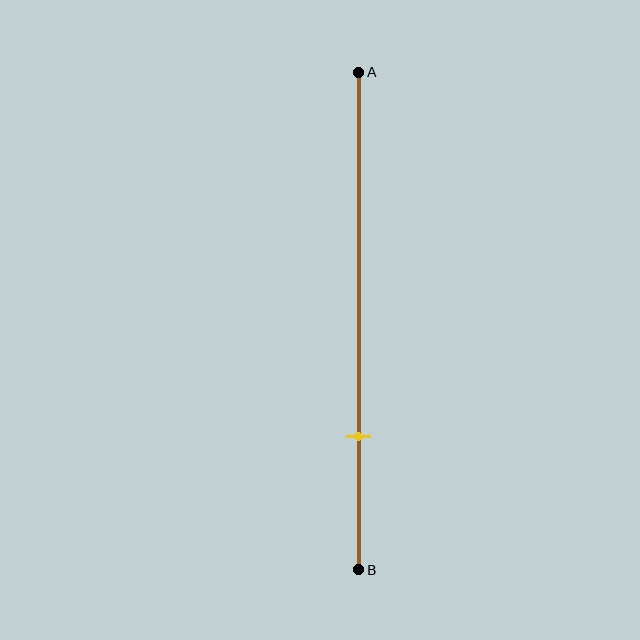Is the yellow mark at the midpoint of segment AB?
No, the mark is at about 75% from A, not at the 50% midpoint.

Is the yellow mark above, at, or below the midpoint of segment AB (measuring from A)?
The yellow mark is below the midpoint of segment AB.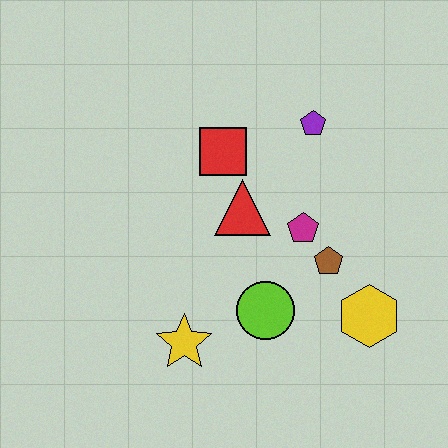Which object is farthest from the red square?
The yellow hexagon is farthest from the red square.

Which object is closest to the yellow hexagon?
The brown pentagon is closest to the yellow hexagon.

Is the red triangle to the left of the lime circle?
Yes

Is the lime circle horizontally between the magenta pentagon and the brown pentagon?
No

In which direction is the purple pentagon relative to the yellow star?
The purple pentagon is above the yellow star.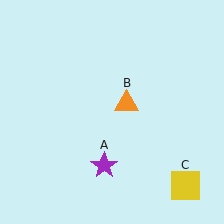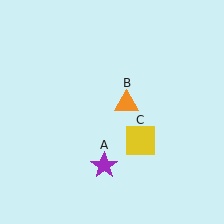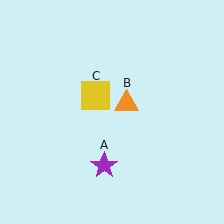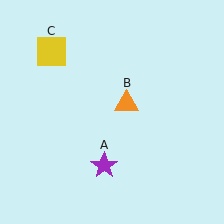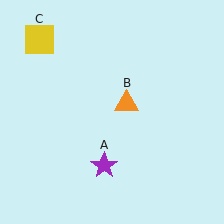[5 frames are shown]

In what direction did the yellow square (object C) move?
The yellow square (object C) moved up and to the left.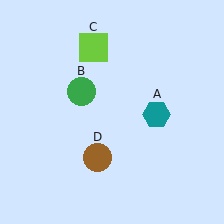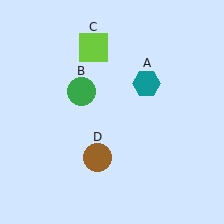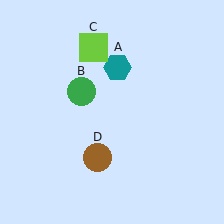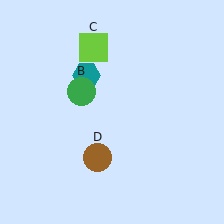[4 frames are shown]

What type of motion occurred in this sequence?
The teal hexagon (object A) rotated counterclockwise around the center of the scene.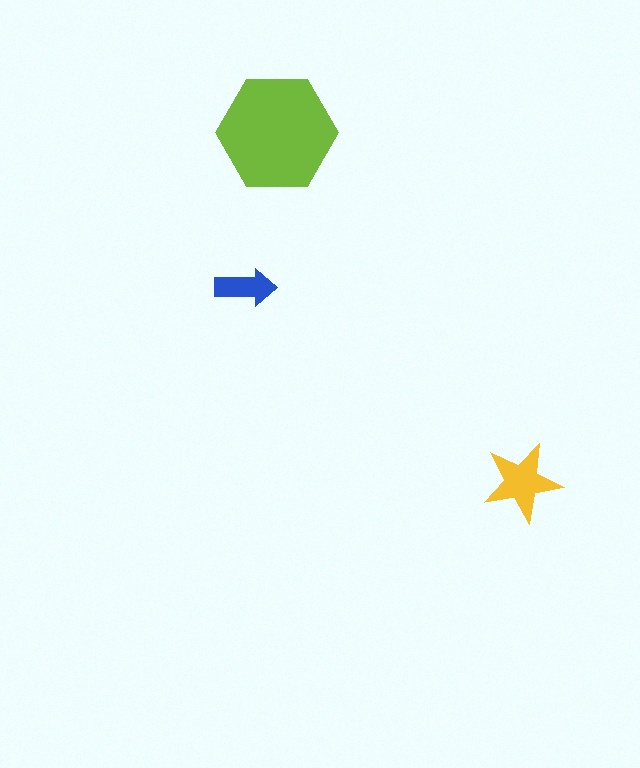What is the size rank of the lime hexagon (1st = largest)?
1st.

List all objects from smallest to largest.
The blue arrow, the yellow star, the lime hexagon.